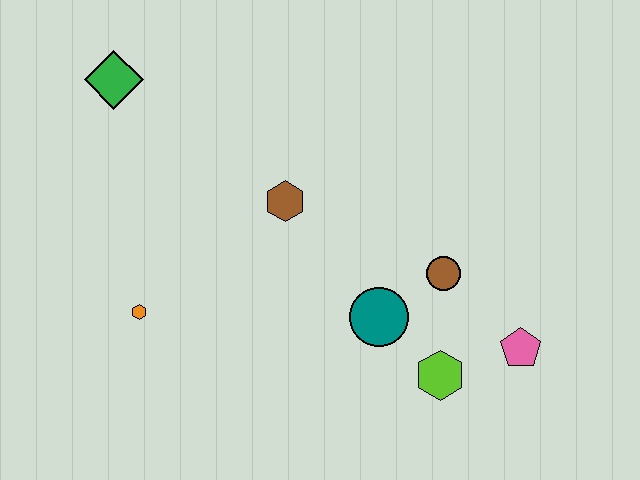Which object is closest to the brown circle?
The teal circle is closest to the brown circle.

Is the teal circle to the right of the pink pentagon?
No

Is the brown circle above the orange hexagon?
Yes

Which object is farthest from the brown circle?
The green diamond is farthest from the brown circle.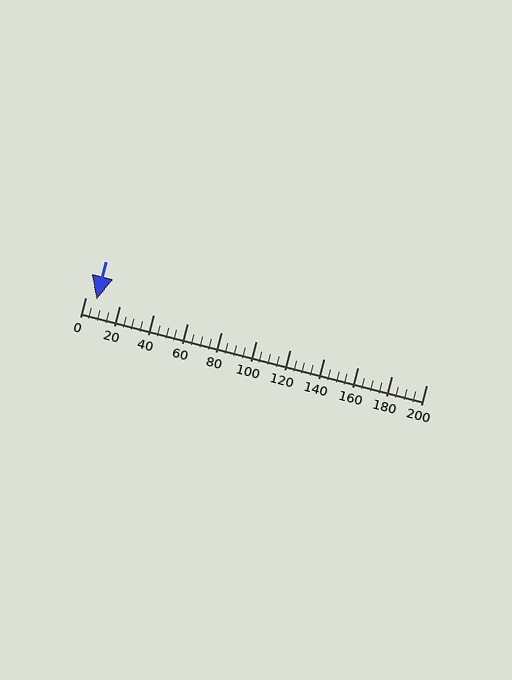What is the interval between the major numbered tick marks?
The major tick marks are spaced 20 units apart.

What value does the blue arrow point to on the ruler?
The blue arrow points to approximately 6.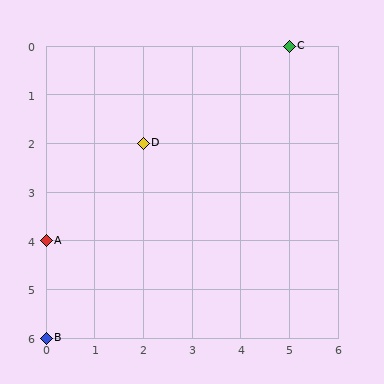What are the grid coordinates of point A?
Point A is at grid coordinates (0, 4).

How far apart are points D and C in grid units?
Points D and C are 3 columns and 2 rows apart (about 3.6 grid units diagonally).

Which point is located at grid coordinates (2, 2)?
Point D is at (2, 2).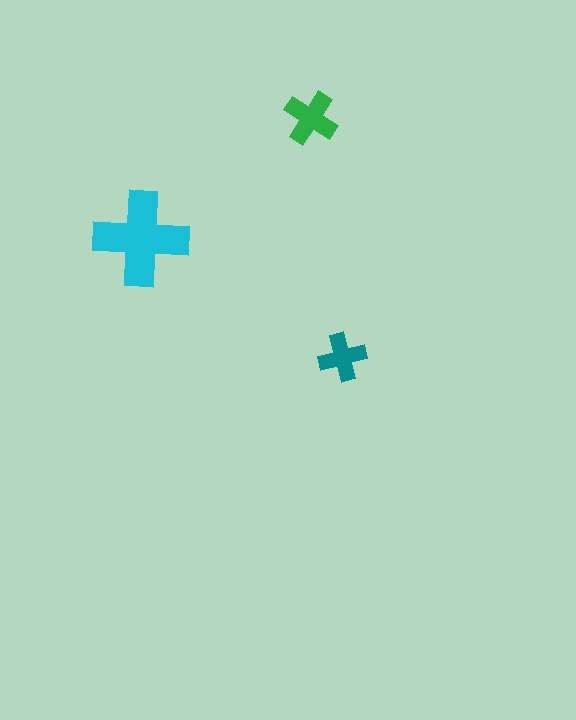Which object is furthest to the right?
The teal cross is rightmost.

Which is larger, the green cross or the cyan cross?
The cyan one.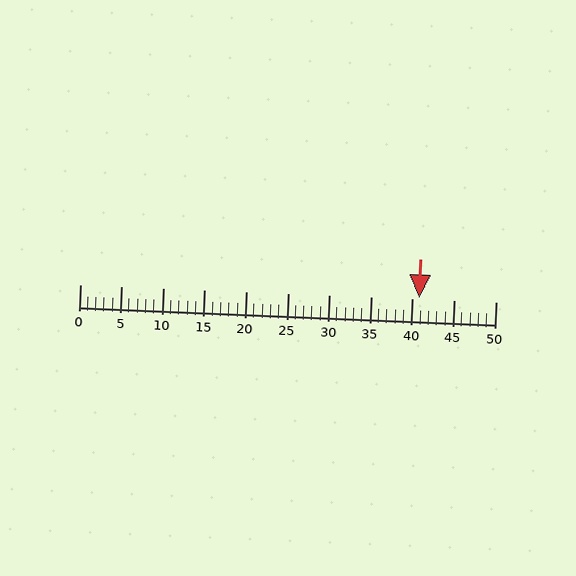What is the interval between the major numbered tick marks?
The major tick marks are spaced 5 units apart.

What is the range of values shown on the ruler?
The ruler shows values from 0 to 50.